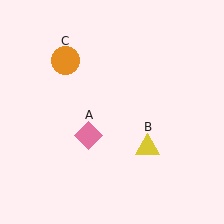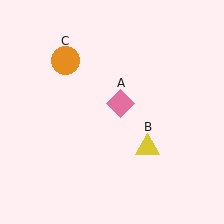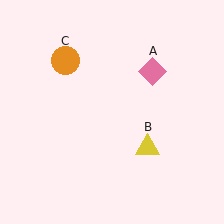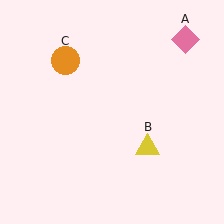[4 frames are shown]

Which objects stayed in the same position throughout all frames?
Yellow triangle (object B) and orange circle (object C) remained stationary.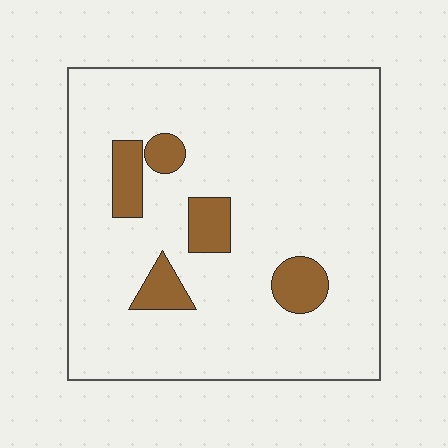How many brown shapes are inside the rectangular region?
5.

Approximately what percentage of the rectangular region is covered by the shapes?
Approximately 10%.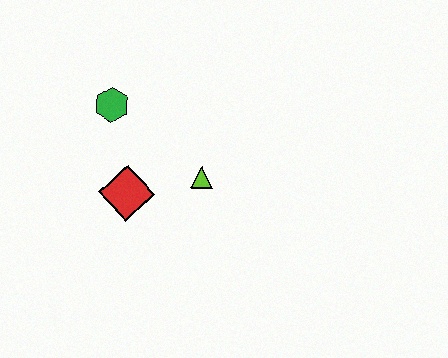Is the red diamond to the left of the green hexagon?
No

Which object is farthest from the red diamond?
The green hexagon is farthest from the red diamond.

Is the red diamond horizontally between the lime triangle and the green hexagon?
Yes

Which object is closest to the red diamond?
The lime triangle is closest to the red diamond.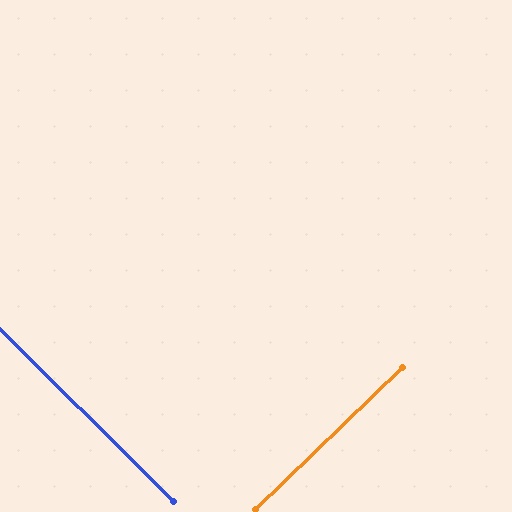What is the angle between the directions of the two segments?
Approximately 89 degrees.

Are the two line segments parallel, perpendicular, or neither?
Perpendicular — they meet at approximately 89°.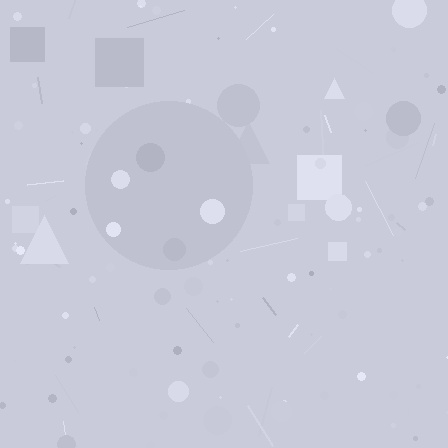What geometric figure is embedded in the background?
A circle is embedded in the background.